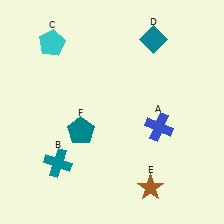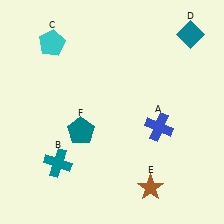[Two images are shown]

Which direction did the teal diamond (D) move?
The teal diamond (D) moved right.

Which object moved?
The teal diamond (D) moved right.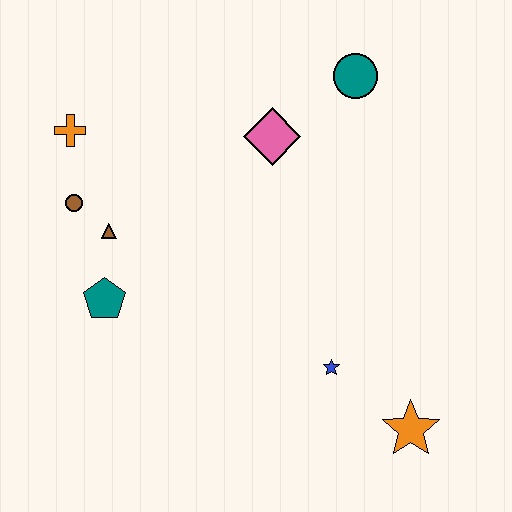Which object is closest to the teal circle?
The pink diamond is closest to the teal circle.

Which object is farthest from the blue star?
The orange cross is farthest from the blue star.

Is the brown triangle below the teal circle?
Yes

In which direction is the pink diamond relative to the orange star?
The pink diamond is above the orange star.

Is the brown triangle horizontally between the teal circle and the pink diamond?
No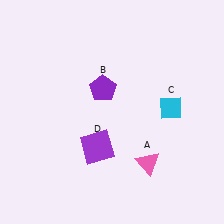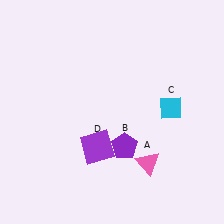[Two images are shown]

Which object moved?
The purple pentagon (B) moved down.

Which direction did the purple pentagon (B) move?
The purple pentagon (B) moved down.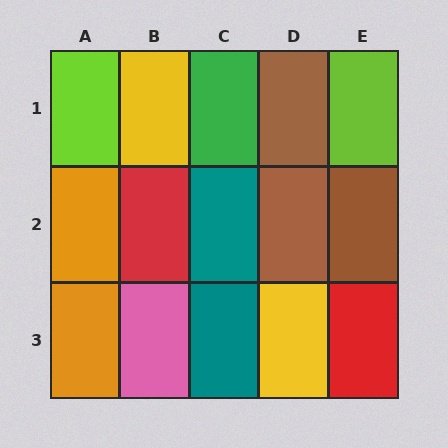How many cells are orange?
2 cells are orange.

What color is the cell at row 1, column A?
Lime.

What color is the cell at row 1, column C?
Green.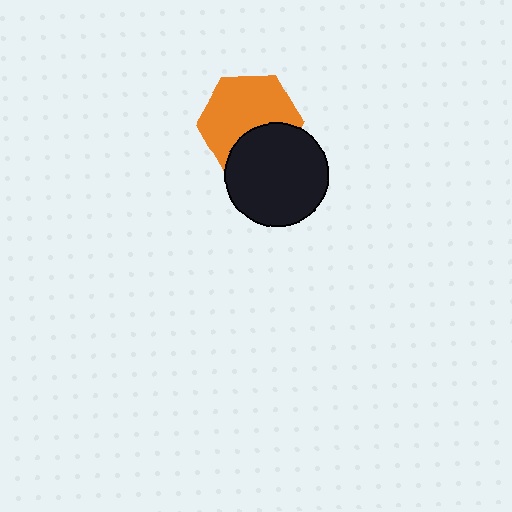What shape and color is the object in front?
The object in front is a black circle.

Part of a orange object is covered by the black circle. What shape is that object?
It is a hexagon.